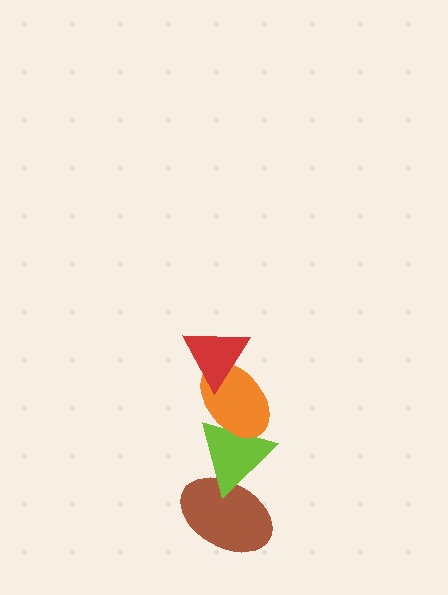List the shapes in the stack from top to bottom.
From top to bottom: the red triangle, the orange ellipse, the lime triangle, the brown ellipse.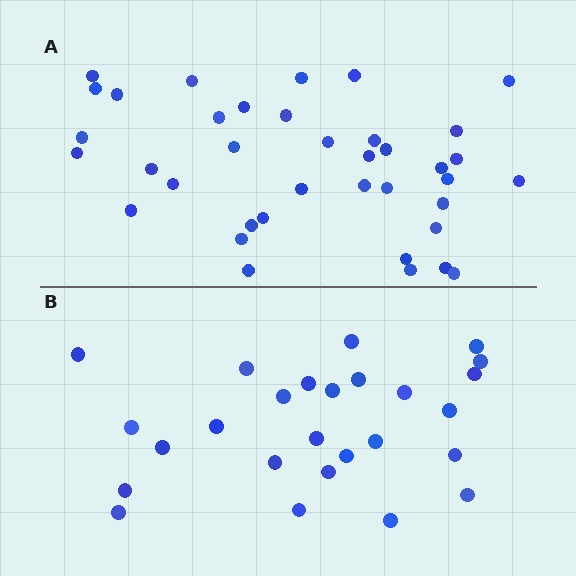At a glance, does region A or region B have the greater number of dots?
Region A (the top region) has more dots.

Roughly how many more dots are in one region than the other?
Region A has roughly 12 or so more dots than region B.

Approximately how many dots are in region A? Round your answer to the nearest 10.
About 40 dots. (The exact count is 38, which rounds to 40.)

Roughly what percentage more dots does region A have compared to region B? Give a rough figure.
About 45% more.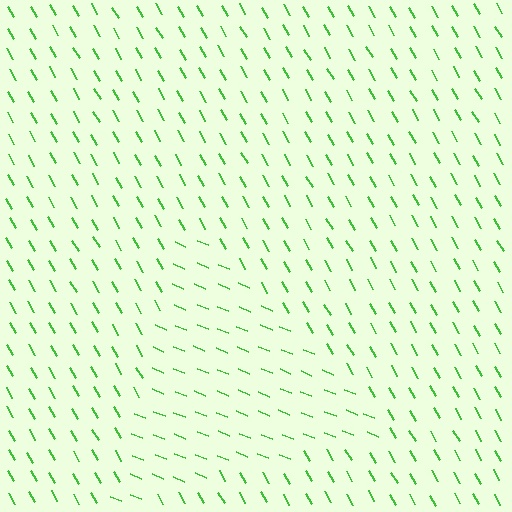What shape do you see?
I see a triangle.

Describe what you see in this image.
The image is filled with small green line segments. A triangle region in the image has lines oriented differently from the surrounding lines, creating a visible texture boundary.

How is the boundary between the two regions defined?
The boundary is defined purely by a change in line orientation (approximately 39 degrees difference). All lines are the same color and thickness.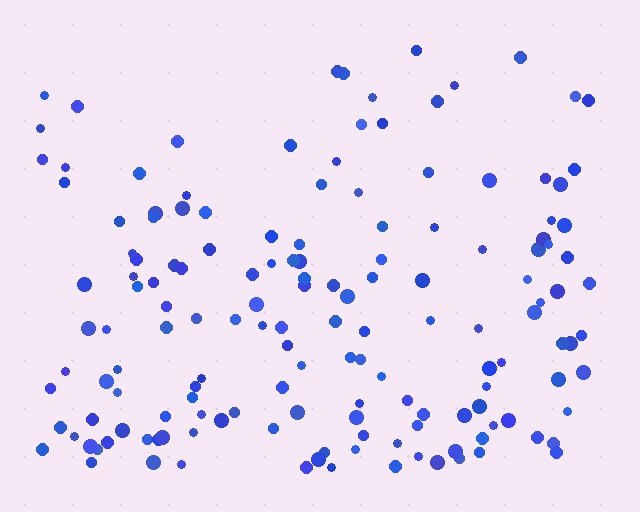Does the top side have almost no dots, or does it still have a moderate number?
Still a moderate number, just noticeably fewer than the bottom.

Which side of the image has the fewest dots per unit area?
The top.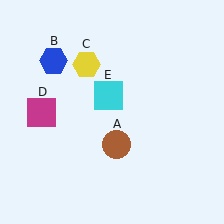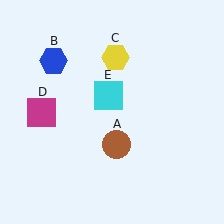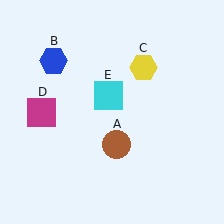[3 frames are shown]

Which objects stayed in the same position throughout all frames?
Brown circle (object A) and blue hexagon (object B) and magenta square (object D) and cyan square (object E) remained stationary.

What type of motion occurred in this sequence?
The yellow hexagon (object C) rotated clockwise around the center of the scene.